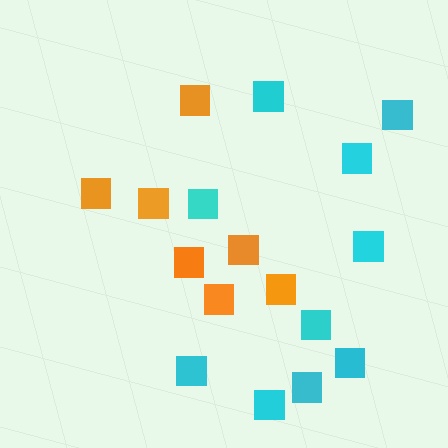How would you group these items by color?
There are 2 groups: one group of orange squares (7) and one group of cyan squares (10).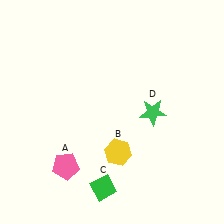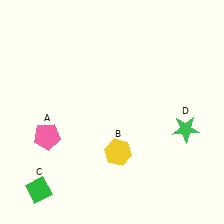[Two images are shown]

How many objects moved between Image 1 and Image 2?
3 objects moved between the two images.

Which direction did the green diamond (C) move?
The green diamond (C) moved left.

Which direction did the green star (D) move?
The green star (D) moved right.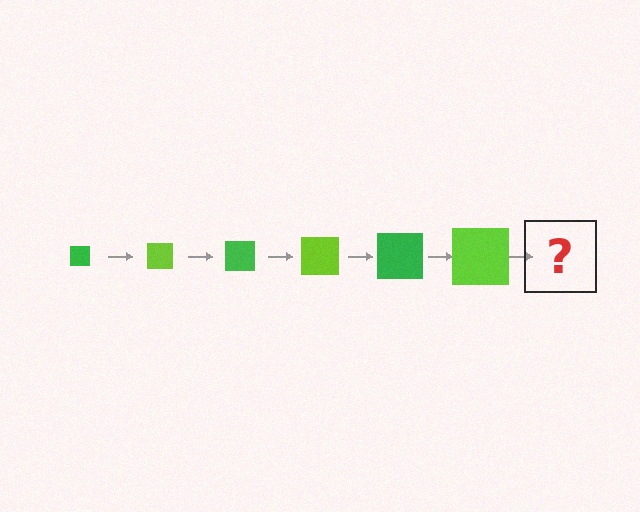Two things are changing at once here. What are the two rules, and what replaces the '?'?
The two rules are that the square grows larger each step and the color cycles through green and lime. The '?' should be a green square, larger than the previous one.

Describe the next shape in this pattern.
It should be a green square, larger than the previous one.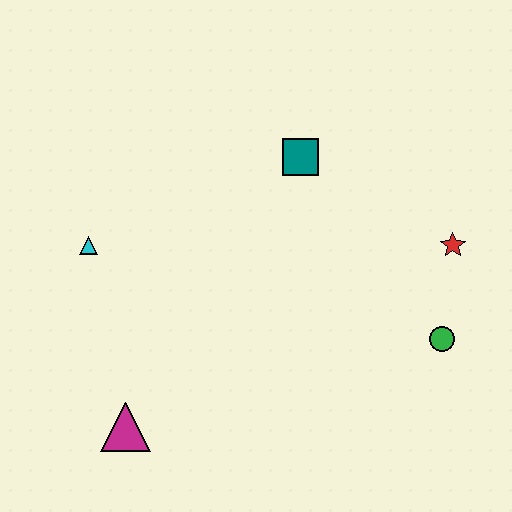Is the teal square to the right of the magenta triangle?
Yes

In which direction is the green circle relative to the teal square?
The green circle is below the teal square.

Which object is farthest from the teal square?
The magenta triangle is farthest from the teal square.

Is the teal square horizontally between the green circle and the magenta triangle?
Yes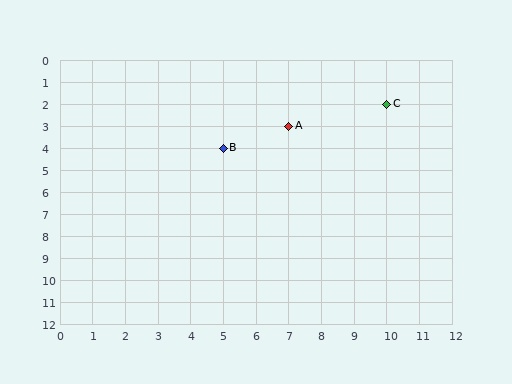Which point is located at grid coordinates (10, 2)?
Point C is at (10, 2).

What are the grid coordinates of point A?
Point A is at grid coordinates (7, 3).